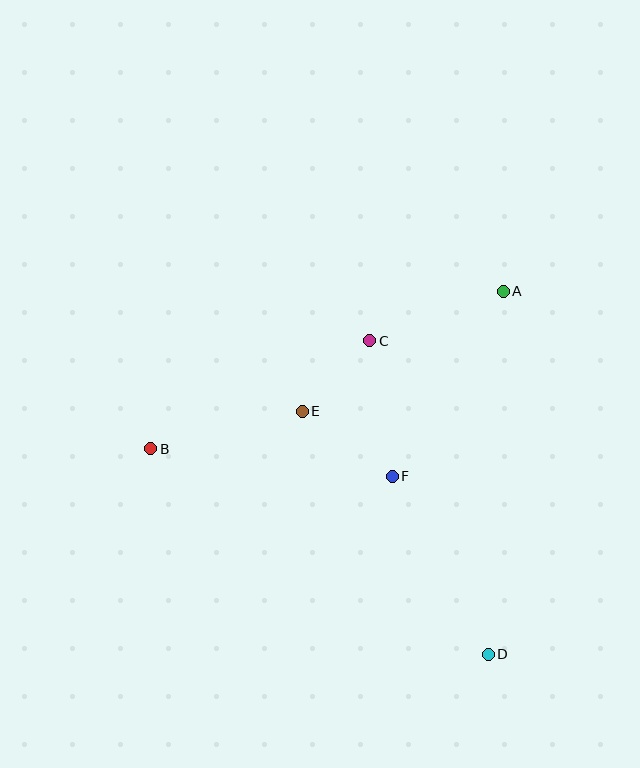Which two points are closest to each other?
Points C and E are closest to each other.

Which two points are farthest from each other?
Points B and D are farthest from each other.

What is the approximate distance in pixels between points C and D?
The distance between C and D is approximately 336 pixels.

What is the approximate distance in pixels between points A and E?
The distance between A and E is approximately 234 pixels.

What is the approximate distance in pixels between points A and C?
The distance between A and C is approximately 142 pixels.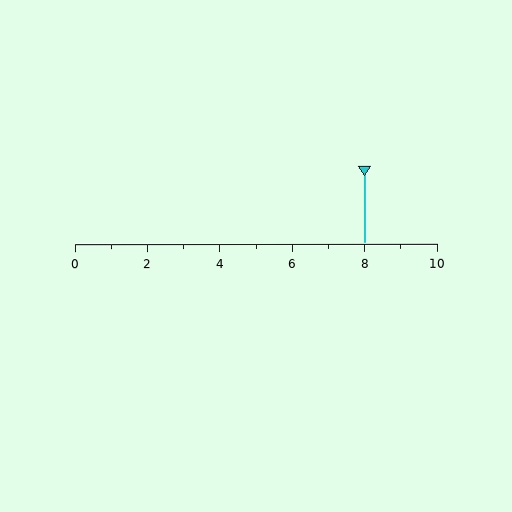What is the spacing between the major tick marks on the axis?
The major ticks are spaced 2 apart.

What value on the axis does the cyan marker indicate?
The marker indicates approximately 8.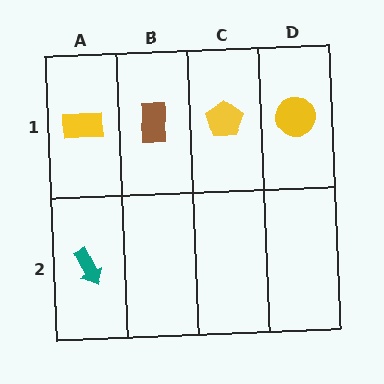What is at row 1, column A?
A yellow rectangle.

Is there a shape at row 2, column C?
No, that cell is empty.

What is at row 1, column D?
A yellow circle.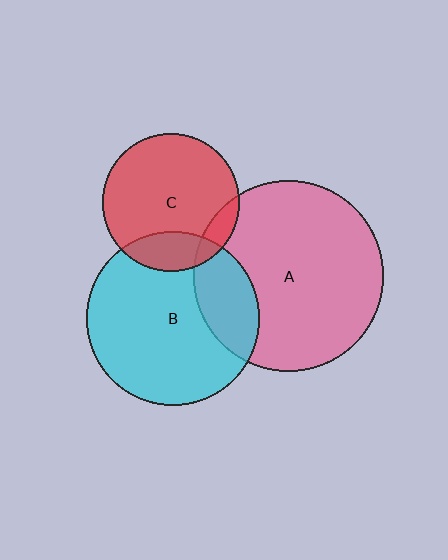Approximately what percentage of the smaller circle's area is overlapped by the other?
Approximately 10%.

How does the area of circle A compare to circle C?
Approximately 1.9 times.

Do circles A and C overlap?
Yes.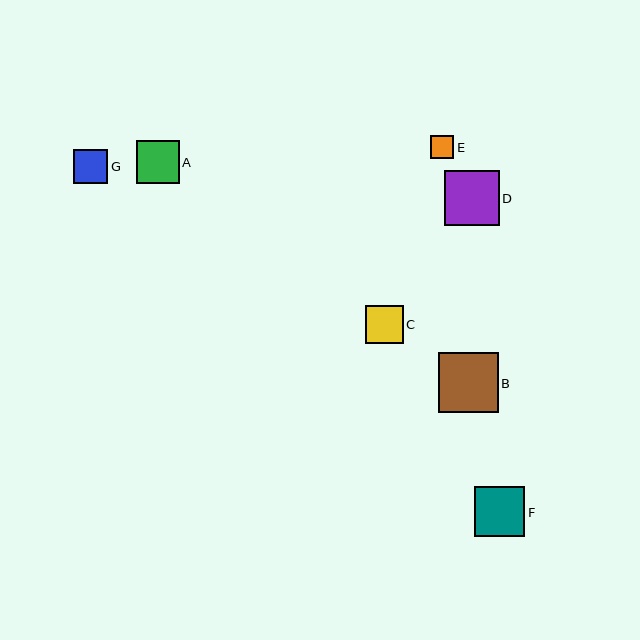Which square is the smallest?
Square E is the smallest with a size of approximately 24 pixels.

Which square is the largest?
Square B is the largest with a size of approximately 60 pixels.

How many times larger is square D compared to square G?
Square D is approximately 1.6 times the size of square G.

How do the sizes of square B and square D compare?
Square B and square D are approximately the same size.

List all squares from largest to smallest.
From largest to smallest: B, D, F, A, C, G, E.